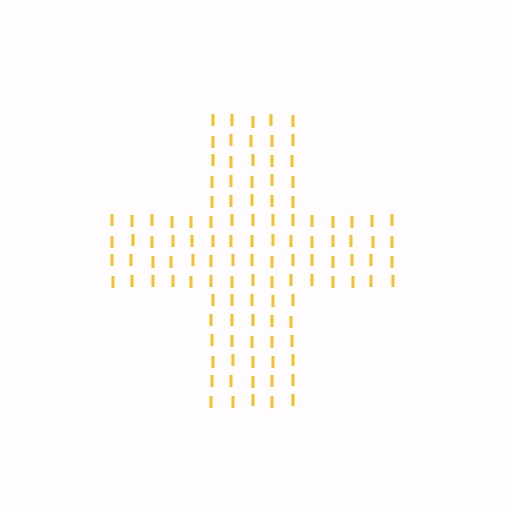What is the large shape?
The large shape is a cross.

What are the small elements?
The small elements are letter I's.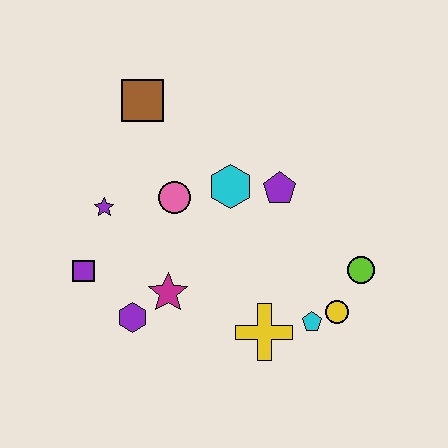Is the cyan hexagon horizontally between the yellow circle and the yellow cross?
No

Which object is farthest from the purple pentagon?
The purple square is farthest from the purple pentagon.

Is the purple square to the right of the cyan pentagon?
No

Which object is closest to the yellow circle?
The cyan pentagon is closest to the yellow circle.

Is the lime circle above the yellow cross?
Yes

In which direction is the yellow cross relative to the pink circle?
The yellow cross is below the pink circle.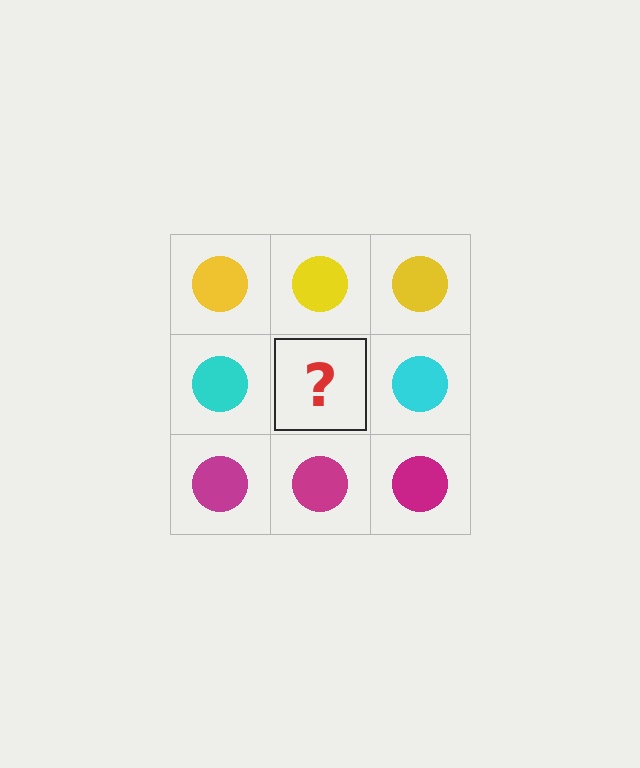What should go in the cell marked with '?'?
The missing cell should contain a cyan circle.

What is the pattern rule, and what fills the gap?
The rule is that each row has a consistent color. The gap should be filled with a cyan circle.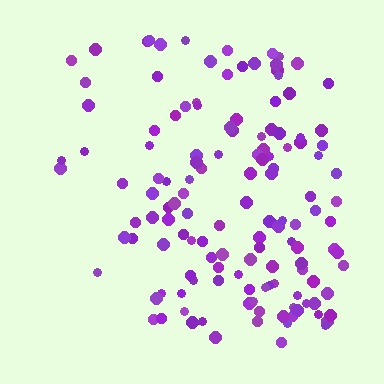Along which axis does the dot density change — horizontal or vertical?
Horizontal.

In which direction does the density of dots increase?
From left to right, with the right side densest.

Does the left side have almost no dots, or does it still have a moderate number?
Still a moderate number, just noticeably fewer than the right.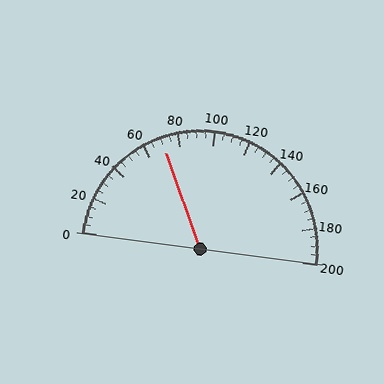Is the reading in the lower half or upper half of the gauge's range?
The reading is in the lower half of the range (0 to 200).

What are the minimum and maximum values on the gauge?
The gauge ranges from 0 to 200.